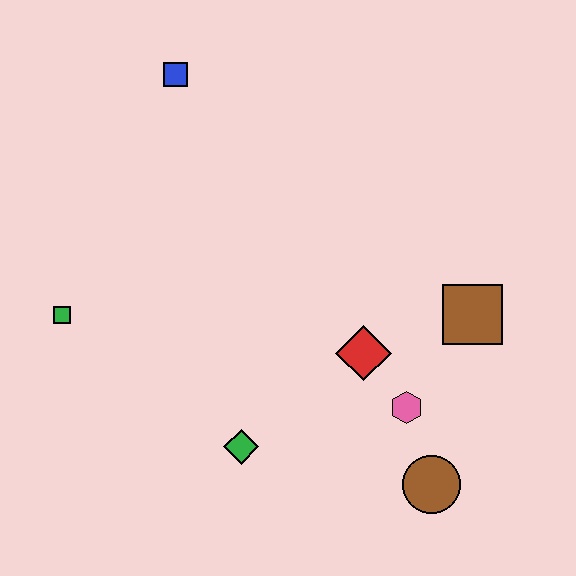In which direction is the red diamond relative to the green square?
The red diamond is to the right of the green square.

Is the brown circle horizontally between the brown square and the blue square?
Yes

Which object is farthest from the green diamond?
The blue square is farthest from the green diamond.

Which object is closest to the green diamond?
The red diamond is closest to the green diamond.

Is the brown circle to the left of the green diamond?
No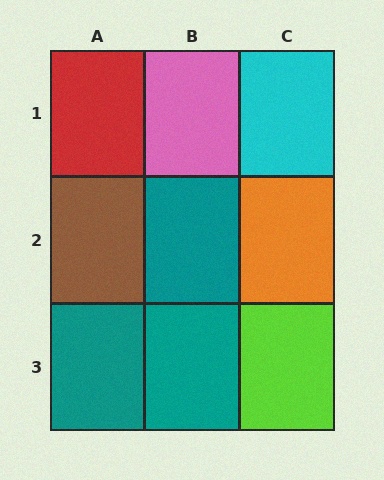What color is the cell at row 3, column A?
Teal.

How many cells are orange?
1 cell is orange.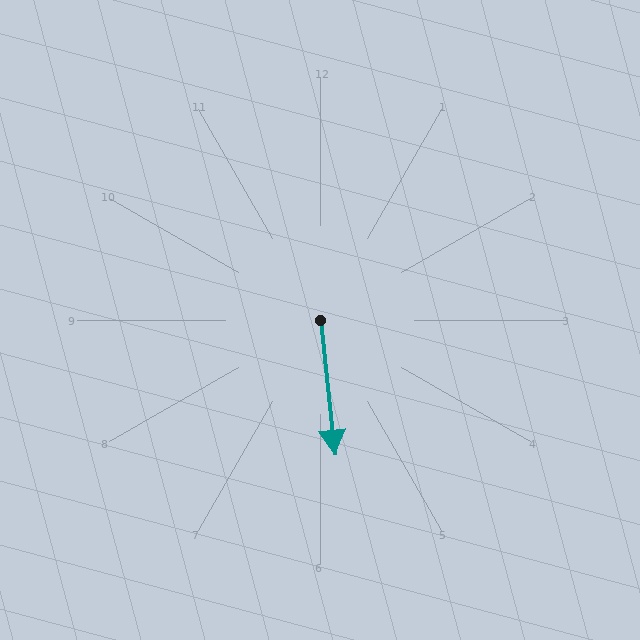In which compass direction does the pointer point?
South.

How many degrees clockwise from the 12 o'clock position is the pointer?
Approximately 174 degrees.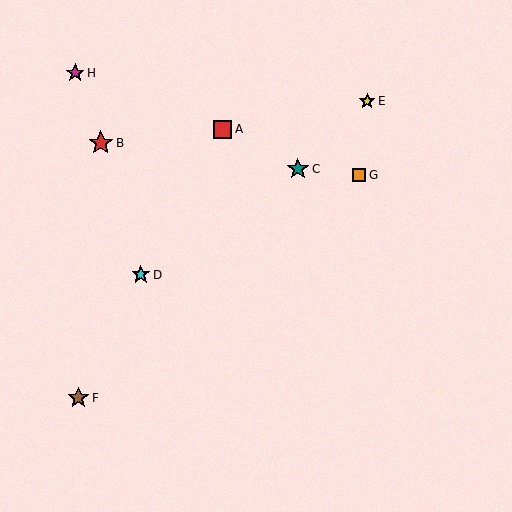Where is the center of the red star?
The center of the red star is at (101, 143).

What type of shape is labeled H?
Shape H is a magenta star.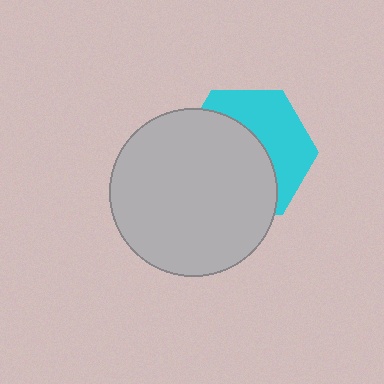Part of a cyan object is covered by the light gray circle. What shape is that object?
It is a hexagon.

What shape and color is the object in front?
The object in front is a light gray circle.